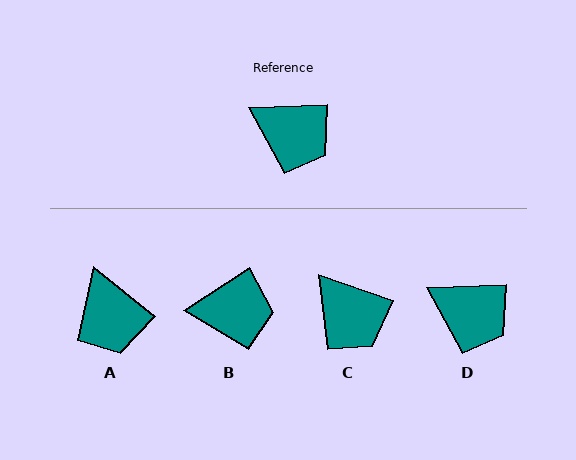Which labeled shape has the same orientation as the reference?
D.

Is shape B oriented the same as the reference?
No, it is off by about 31 degrees.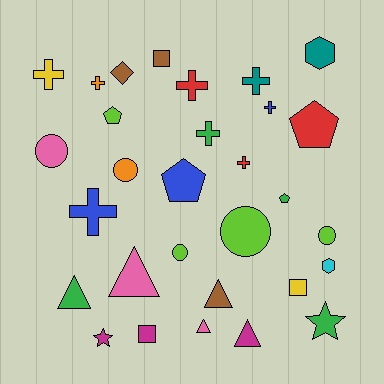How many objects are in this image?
There are 30 objects.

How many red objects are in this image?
There are 3 red objects.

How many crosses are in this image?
There are 8 crosses.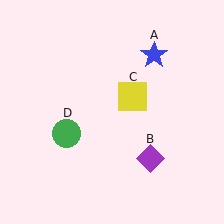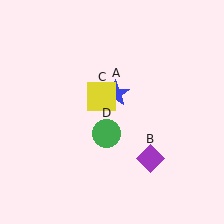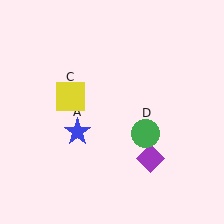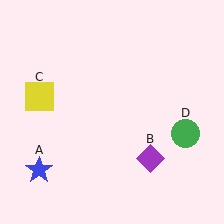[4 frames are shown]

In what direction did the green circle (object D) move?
The green circle (object D) moved right.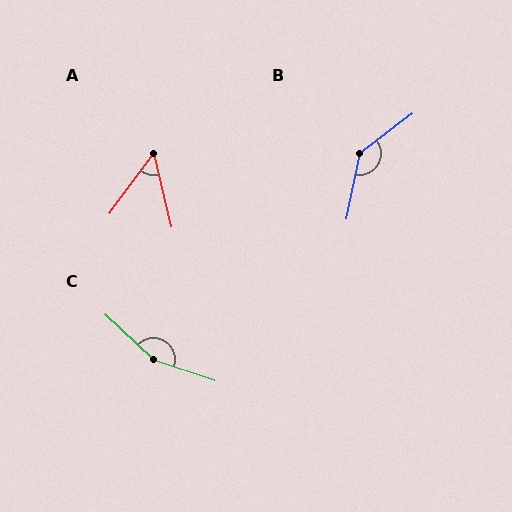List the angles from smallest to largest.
A (50°), B (139°), C (155°).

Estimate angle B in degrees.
Approximately 139 degrees.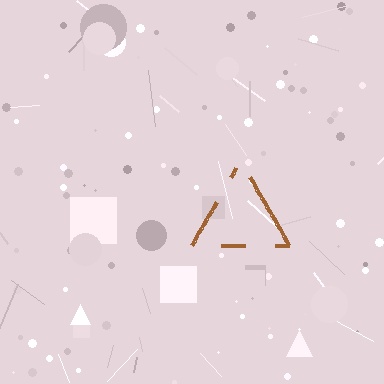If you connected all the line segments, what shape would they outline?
They would outline a triangle.